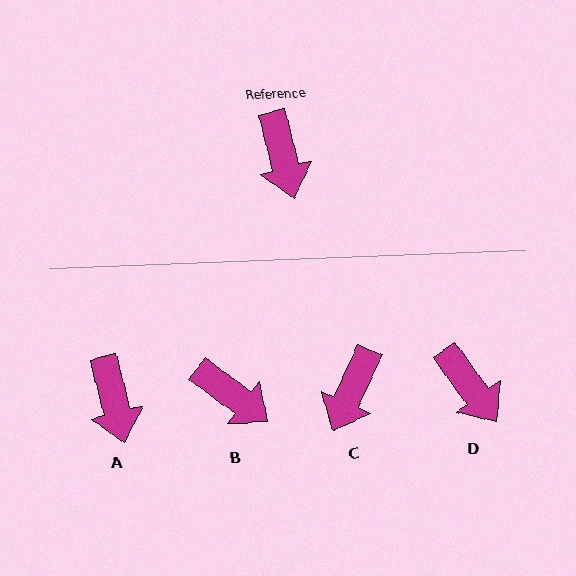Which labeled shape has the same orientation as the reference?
A.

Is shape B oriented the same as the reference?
No, it is off by about 39 degrees.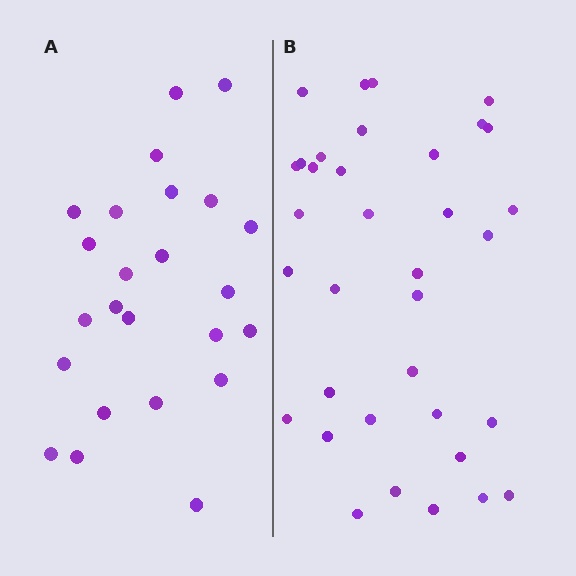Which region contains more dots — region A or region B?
Region B (the right region) has more dots.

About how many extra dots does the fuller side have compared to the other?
Region B has roughly 12 or so more dots than region A.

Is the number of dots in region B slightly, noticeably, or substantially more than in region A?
Region B has substantially more. The ratio is roughly 1.5 to 1.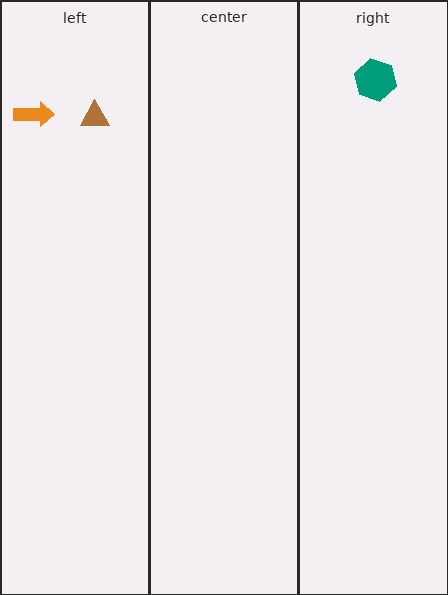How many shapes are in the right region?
1.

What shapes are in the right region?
The teal hexagon.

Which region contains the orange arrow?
The left region.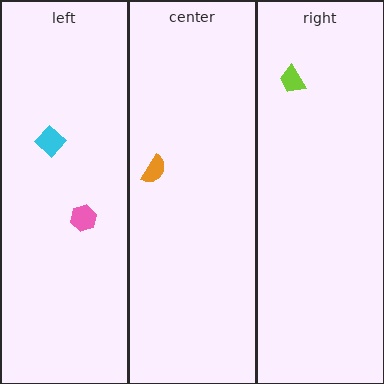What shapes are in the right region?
The lime trapezoid.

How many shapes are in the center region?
1.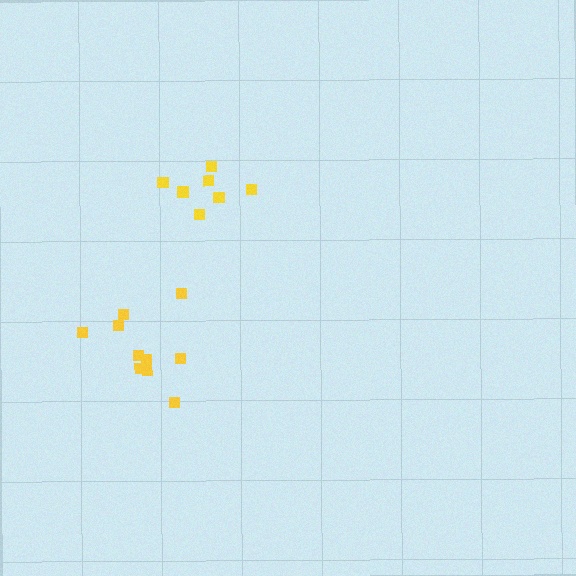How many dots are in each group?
Group 1: 7 dots, Group 2: 10 dots (17 total).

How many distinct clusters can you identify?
There are 2 distinct clusters.